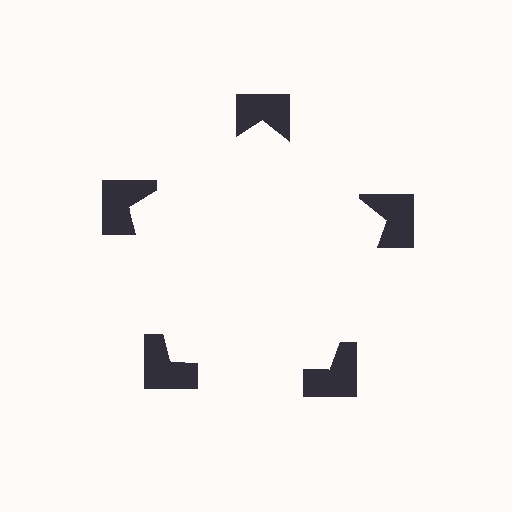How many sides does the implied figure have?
5 sides.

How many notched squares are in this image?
There are 5 — one at each vertex of the illusory pentagon.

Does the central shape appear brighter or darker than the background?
It typically appears slightly brighter than the background, even though no actual brightness change is drawn.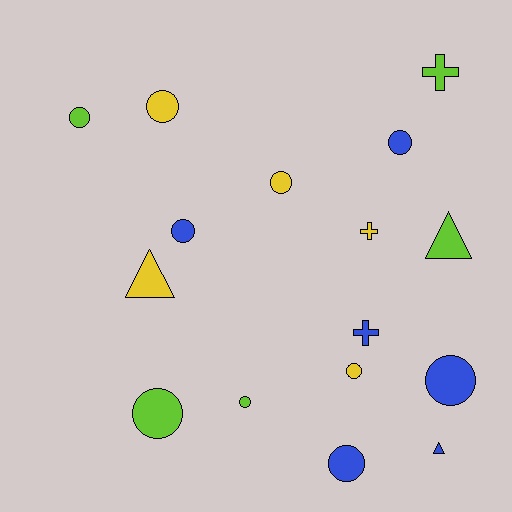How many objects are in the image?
There are 16 objects.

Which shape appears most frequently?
Circle, with 10 objects.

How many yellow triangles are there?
There is 1 yellow triangle.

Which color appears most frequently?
Blue, with 6 objects.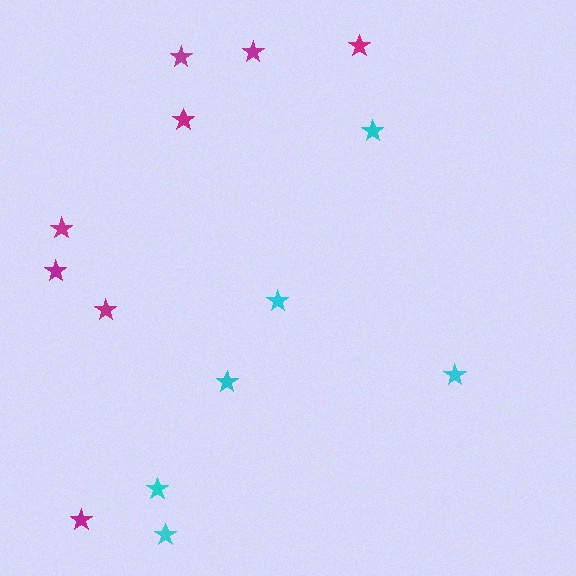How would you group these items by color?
There are 2 groups: one group of magenta stars (8) and one group of cyan stars (6).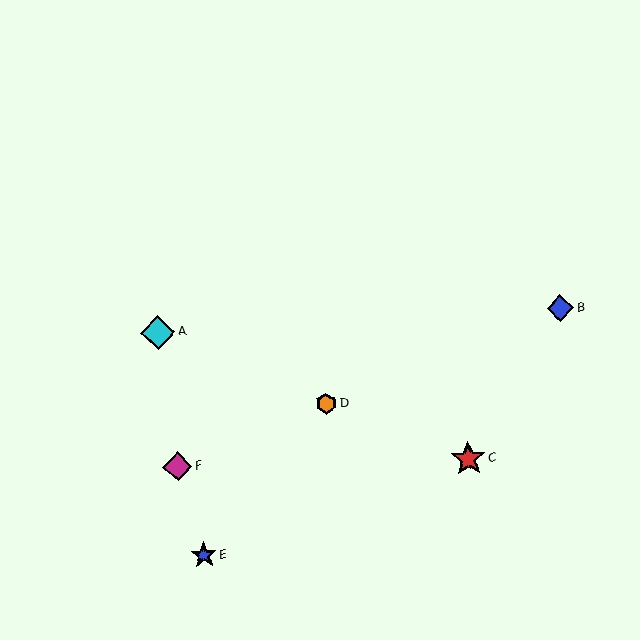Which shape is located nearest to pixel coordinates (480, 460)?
The red star (labeled C) at (468, 459) is nearest to that location.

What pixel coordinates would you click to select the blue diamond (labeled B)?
Click at (560, 308) to select the blue diamond B.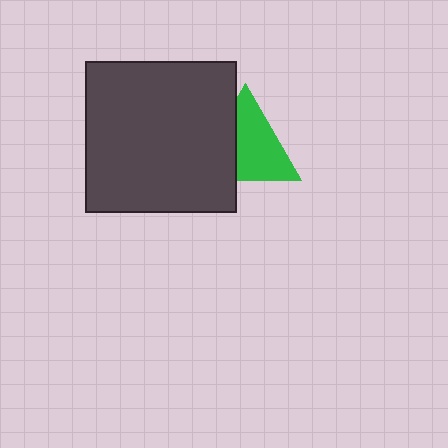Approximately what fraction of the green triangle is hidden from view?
Roughly 37% of the green triangle is hidden behind the dark gray square.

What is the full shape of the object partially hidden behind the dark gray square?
The partially hidden object is a green triangle.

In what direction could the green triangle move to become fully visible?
The green triangle could move right. That would shift it out from behind the dark gray square entirely.